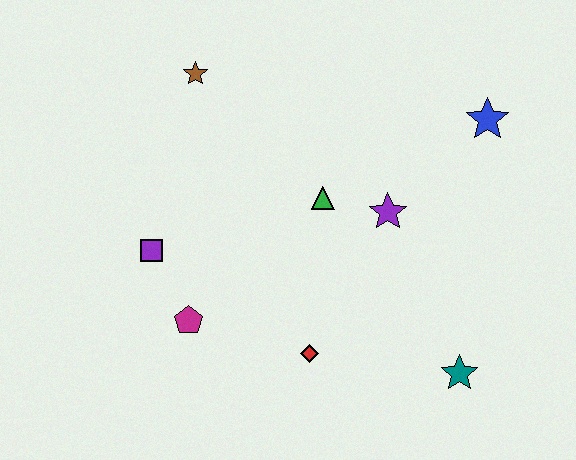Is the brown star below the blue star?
No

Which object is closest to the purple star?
The green triangle is closest to the purple star.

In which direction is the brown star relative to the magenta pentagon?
The brown star is above the magenta pentagon.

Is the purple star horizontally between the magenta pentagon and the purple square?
No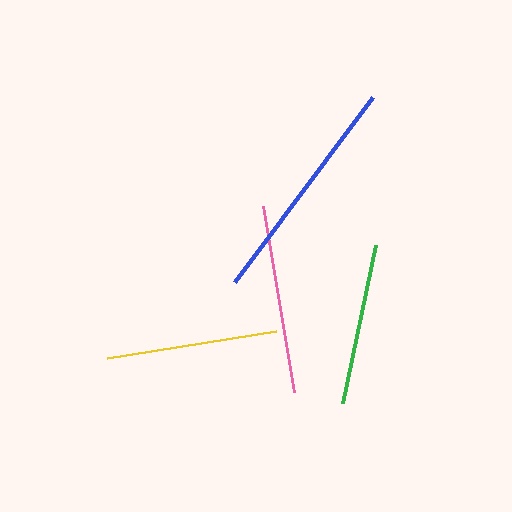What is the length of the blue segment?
The blue segment is approximately 231 pixels long.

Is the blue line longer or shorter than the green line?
The blue line is longer than the green line.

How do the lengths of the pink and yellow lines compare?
The pink and yellow lines are approximately the same length.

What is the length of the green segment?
The green segment is approximately 161 pixels long.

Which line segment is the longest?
The blue line is the longest at approximately 231 pixels.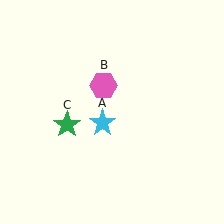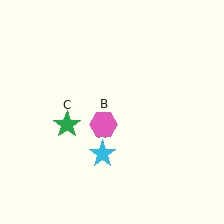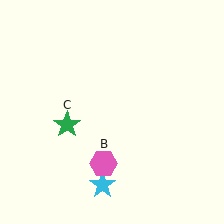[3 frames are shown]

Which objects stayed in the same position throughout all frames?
Green star (object C) remained stationary.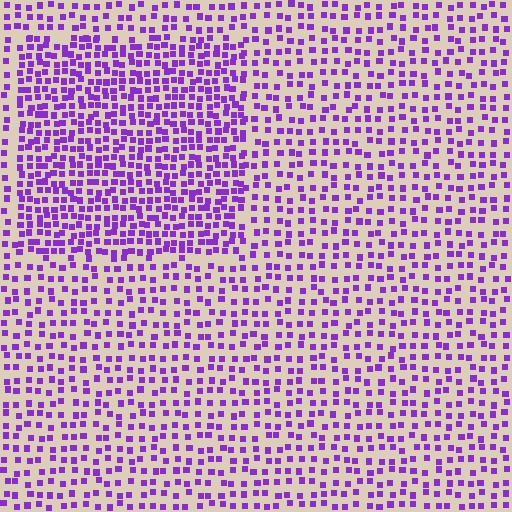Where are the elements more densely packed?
The elements are more densely packed inside the rectangle boundary.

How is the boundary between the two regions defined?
The boundary is defined by a change in element density (approximately 1.8x ratio). All elements are the same color, size, and shape.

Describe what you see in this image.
The image contains small purple elements arranged at two different densities. A rectangle-shaped region is visible where the elements are more densely packed than the surrounding area.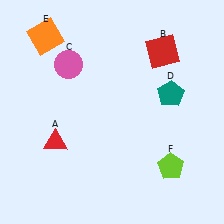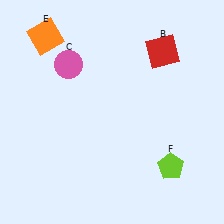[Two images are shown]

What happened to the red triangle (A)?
The red triangle (A) was removed in Image 2. It was in the bottom-left area of Image 1.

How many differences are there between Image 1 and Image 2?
There are 2 differences between the two images.